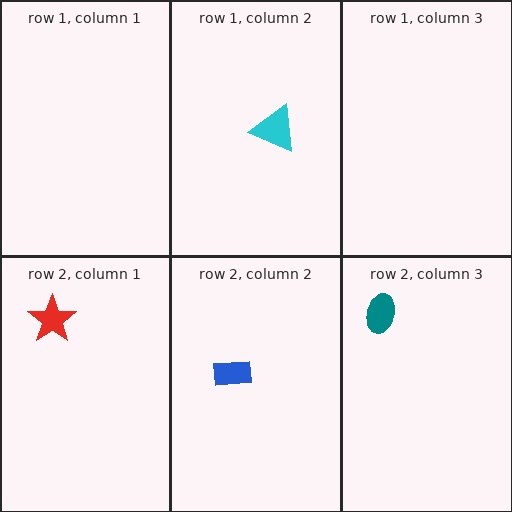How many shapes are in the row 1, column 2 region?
1.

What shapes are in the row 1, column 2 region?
The cyan triangle.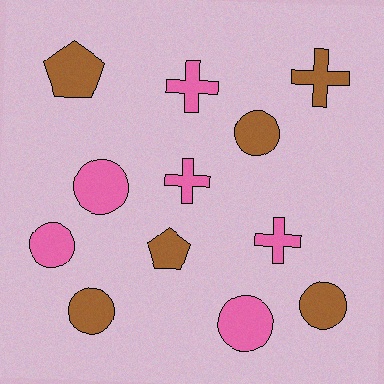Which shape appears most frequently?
Circle, with 6 objects.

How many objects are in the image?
There are 12 objects.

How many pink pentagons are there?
There are no pink pentagons.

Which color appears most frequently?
Brown, with 6 objects.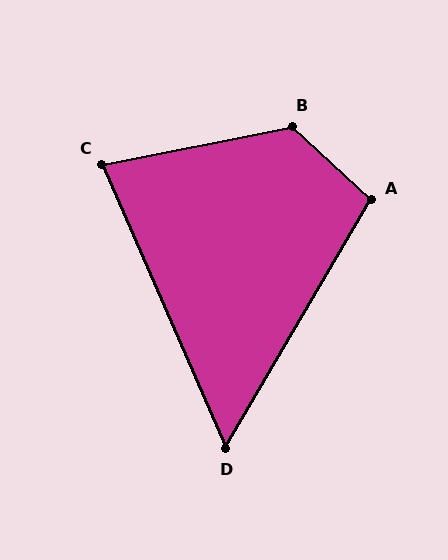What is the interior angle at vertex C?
Approximately 78 degrees (acute).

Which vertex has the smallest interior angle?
D, at approximately 54 degrees.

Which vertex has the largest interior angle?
B, at approximately 126 degrees.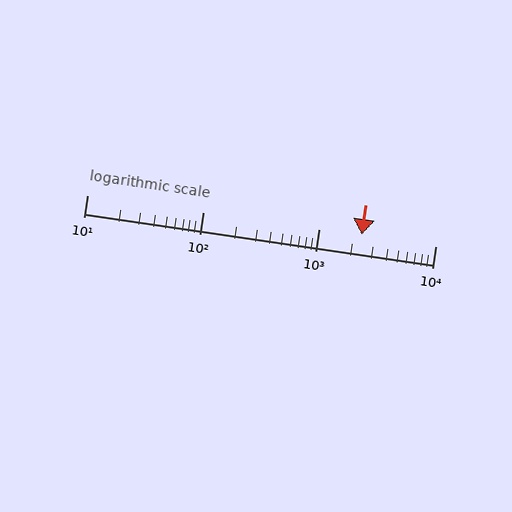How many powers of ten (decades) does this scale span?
The scale spans 3 decades, from 10 to 10000.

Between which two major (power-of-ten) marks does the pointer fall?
The pointer is between 1000 and 10000.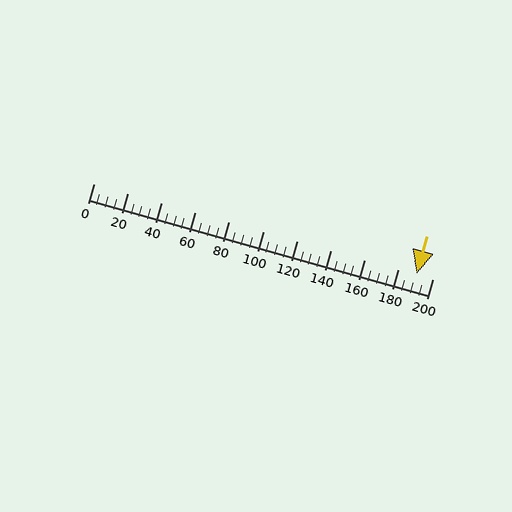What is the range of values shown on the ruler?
The ruler shows values from 0 to 200.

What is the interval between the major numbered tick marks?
The major tick marks are spaced 20 units apart.